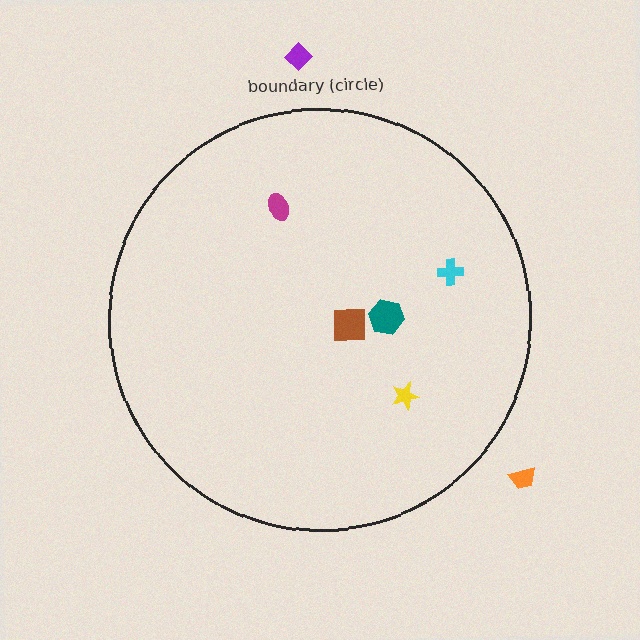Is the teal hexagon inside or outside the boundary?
Inside.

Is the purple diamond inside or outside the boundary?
Outside.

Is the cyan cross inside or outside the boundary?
Inside.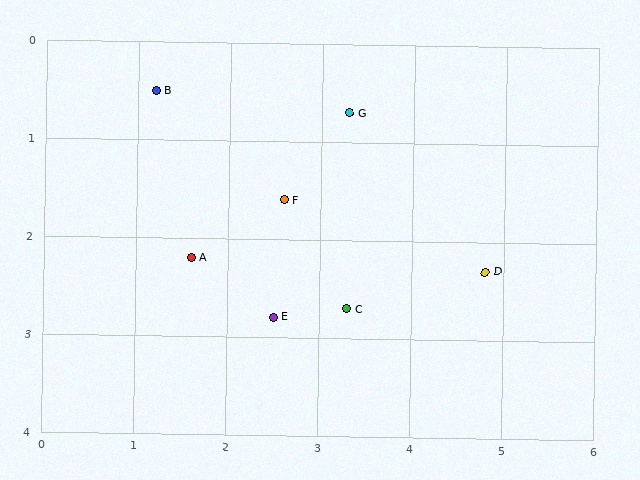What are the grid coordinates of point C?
Point C is at approximately (3.3, 2.7).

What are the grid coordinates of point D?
Point D is at approximately (4.8, 2.3).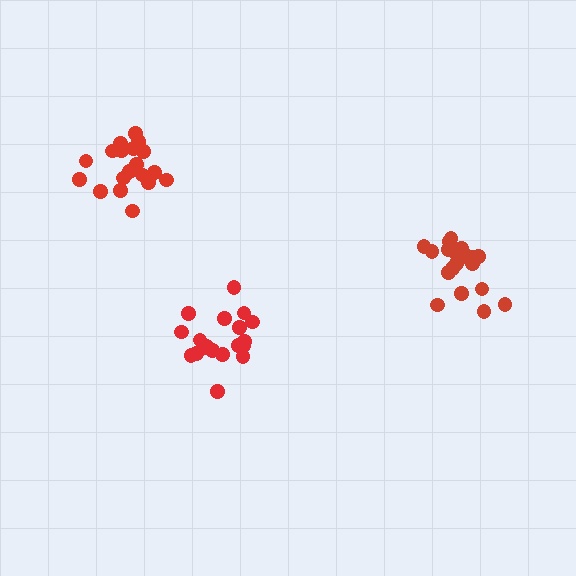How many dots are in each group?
Group 1: 19 dots, Group 2: 20 dots, Group 3: 19 dots (58 total).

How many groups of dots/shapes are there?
There are 3 groups.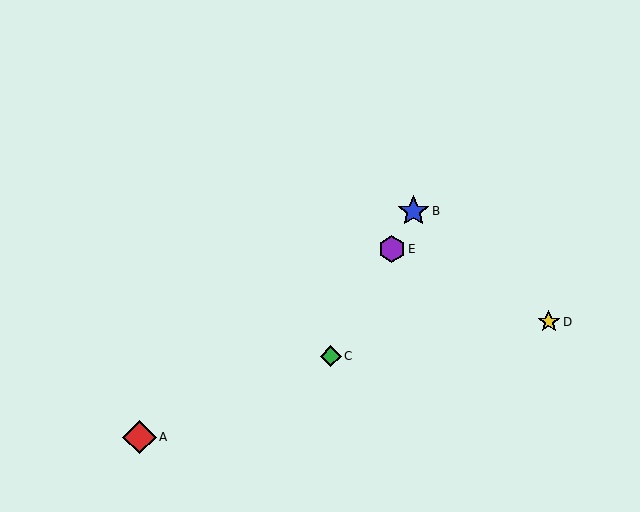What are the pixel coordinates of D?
Object D is at (549, 322).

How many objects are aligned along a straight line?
3 objects (B, C, E) are aligned along a straight line.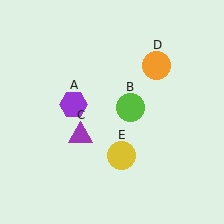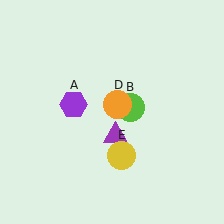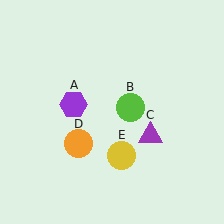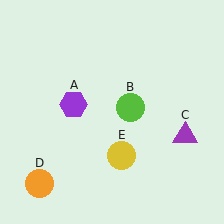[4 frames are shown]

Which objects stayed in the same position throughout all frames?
Purple hexagon (object A) and lime circle (object B) and yellow circle (object E) remained stationary.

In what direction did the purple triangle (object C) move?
The purple triangle (object C) moved right.